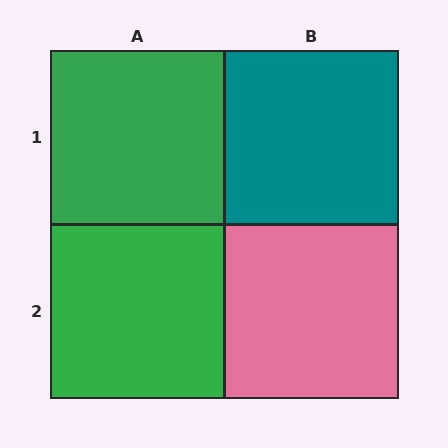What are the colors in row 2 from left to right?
Green, pink.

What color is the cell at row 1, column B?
Teal.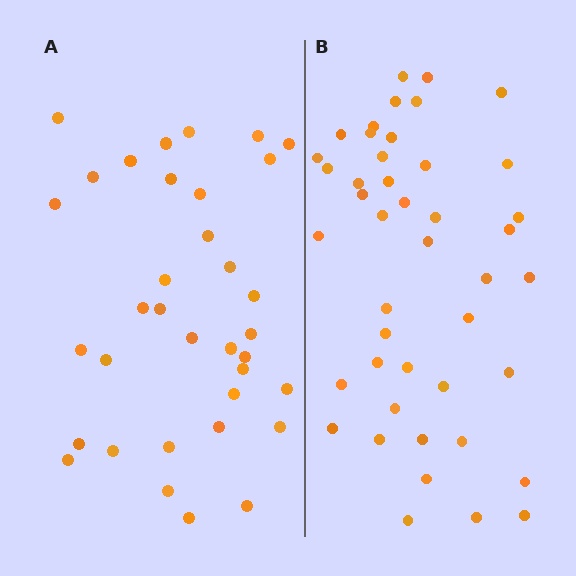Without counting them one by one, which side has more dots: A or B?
Region B (the right region) has more dots.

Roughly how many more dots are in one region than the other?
Region B has roughly 8 or so more dots than region A.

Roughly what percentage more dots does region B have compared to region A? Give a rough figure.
About 25% more.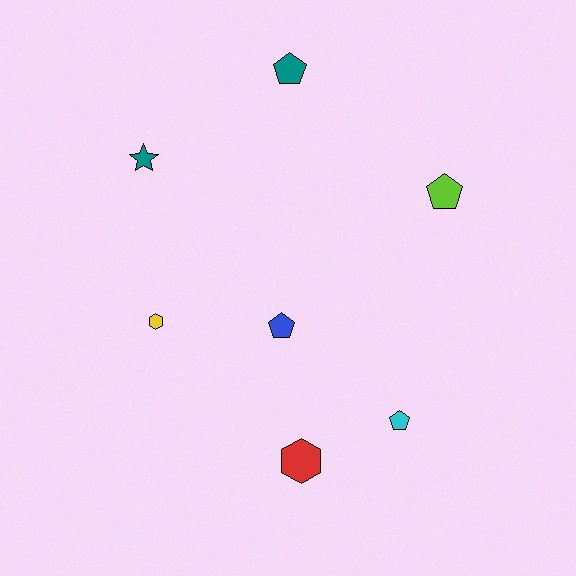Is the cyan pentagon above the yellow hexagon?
No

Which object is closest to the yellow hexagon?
The blue pentagon is closest to the yellow hexagon.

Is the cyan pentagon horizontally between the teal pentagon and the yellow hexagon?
No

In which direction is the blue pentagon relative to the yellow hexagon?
The blue pentagon is to the right of the yellow hexagon.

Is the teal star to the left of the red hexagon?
Yes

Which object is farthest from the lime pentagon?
The yellow hexagon is farthest from the lime pentagon.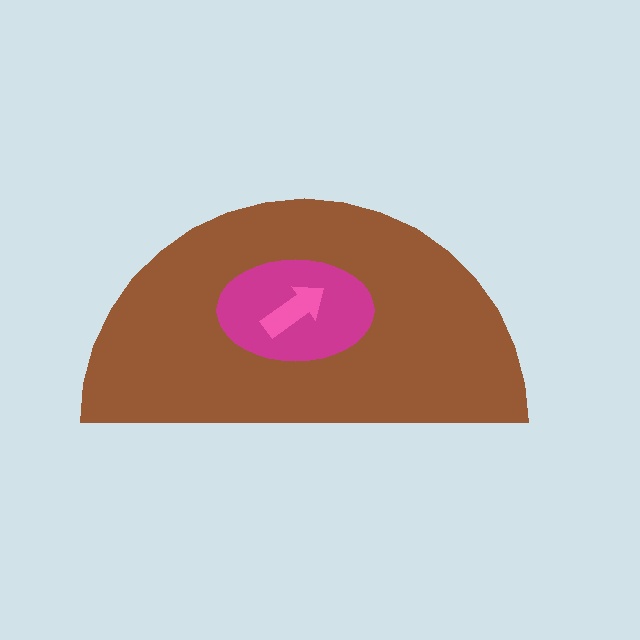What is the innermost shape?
The pink arrow.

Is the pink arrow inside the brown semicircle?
Yes.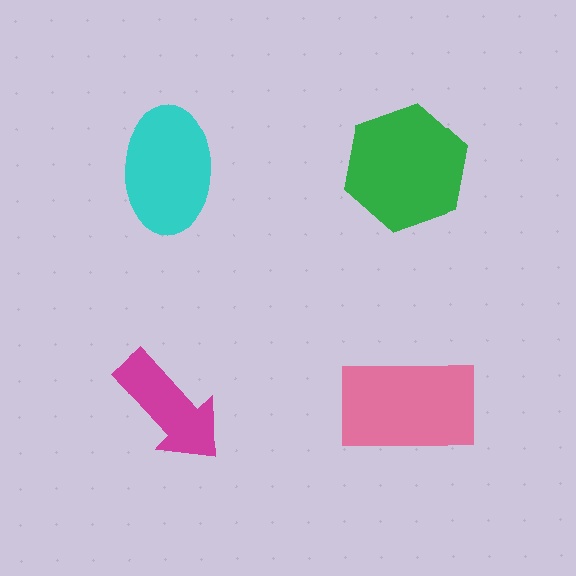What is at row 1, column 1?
A cyan ellipse.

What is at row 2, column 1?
A magenta arrow.